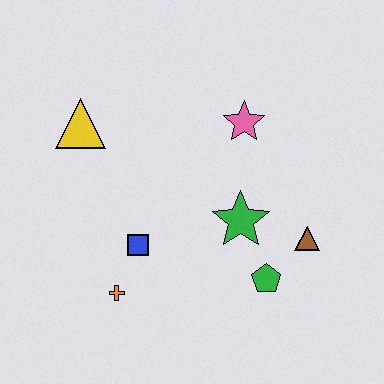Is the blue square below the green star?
Yes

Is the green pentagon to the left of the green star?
No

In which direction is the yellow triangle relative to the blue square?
The yellow triangle is above the blue square.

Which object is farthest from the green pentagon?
The yellow triangle is farthest from the green pentagon.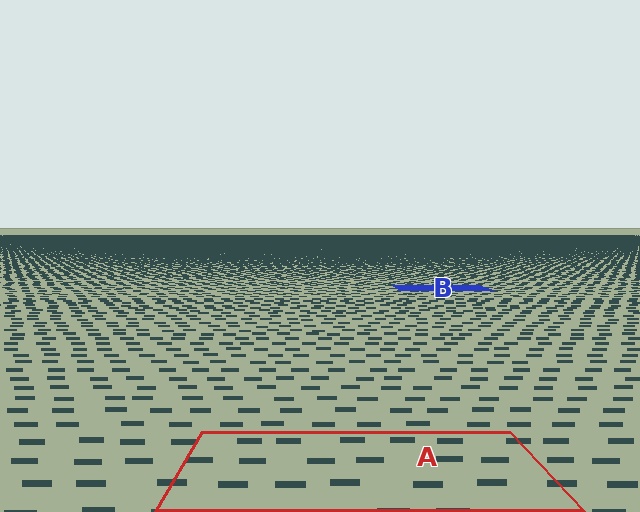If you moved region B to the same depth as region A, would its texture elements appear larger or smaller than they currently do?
They would appear larger. At a closer depth, the same texture elements are projected at a bigger on-screen size.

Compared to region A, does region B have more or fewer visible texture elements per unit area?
Region B has more texture elements per unit area — they are packed more densely because it is farther away.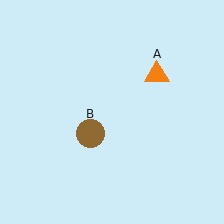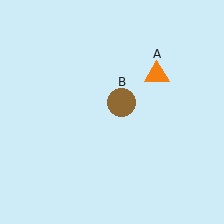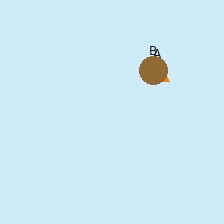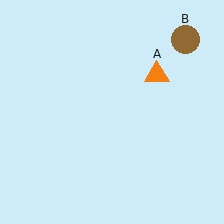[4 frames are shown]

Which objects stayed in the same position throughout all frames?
Orange triangle (object A) remained stationary.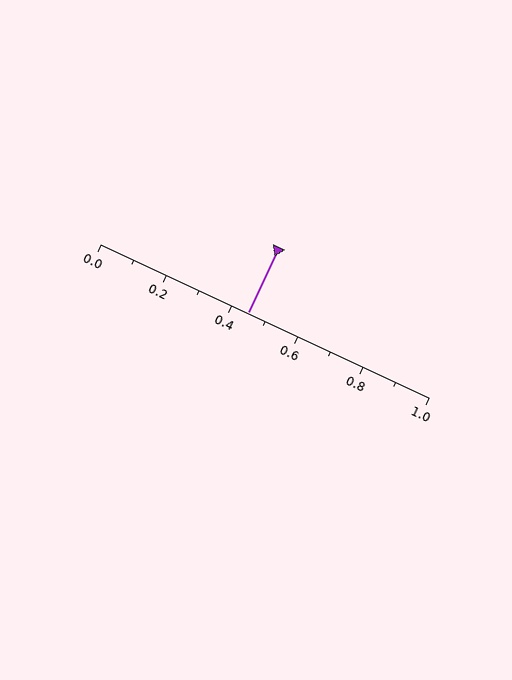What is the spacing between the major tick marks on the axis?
The major ticks are spaced 0.2 apart.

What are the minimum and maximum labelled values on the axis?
The axis runs from 0.0 to 1.0.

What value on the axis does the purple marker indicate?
The marker indicates approximately 0.45.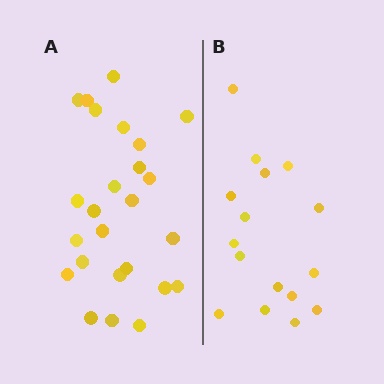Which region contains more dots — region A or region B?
Region A (the left region) has more dots.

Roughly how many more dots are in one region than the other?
Region A has roughly 8 or so more dots than region B.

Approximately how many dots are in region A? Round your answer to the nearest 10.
About 20 dots. (The exact count is 25, which rounds to 20.)